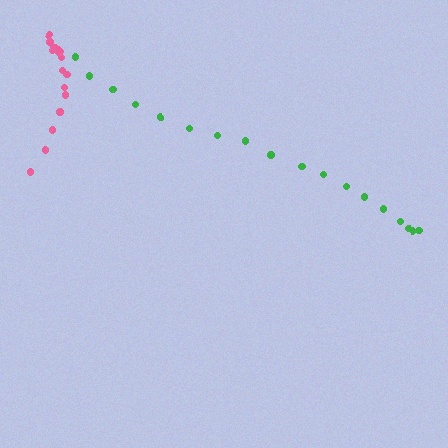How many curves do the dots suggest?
There are 2 distinct paths.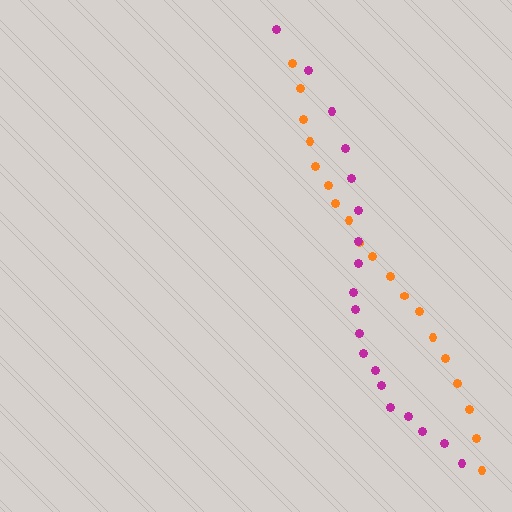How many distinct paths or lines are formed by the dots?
There are 2 distinct paths.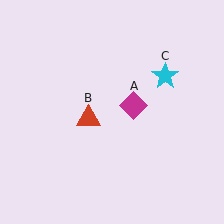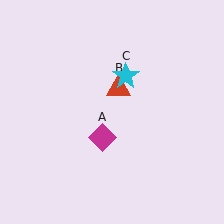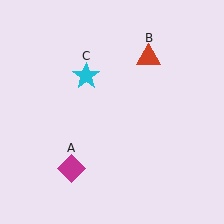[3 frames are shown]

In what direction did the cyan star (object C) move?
The cyan star (object C) moved left.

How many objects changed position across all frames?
3 objects changed position: magenta diamond (object A), red triangle (object B), cyan star (object C).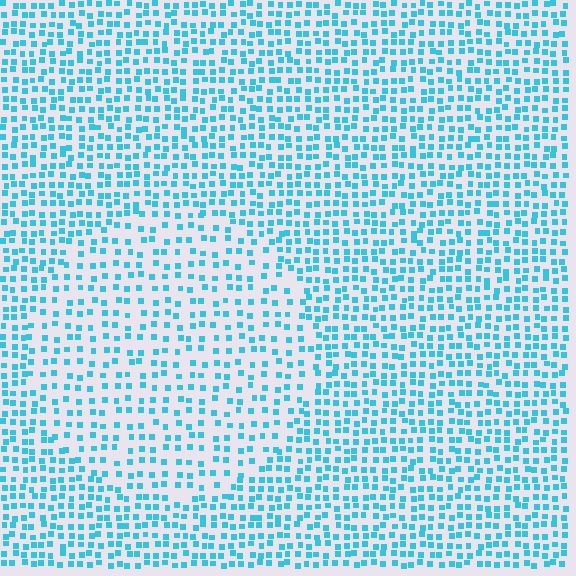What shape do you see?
I see a circle.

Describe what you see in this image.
The image contains small cyan elements arranged at two different densities. A circle-shaped region is visible where the elements are less densely packed than the surrounding area.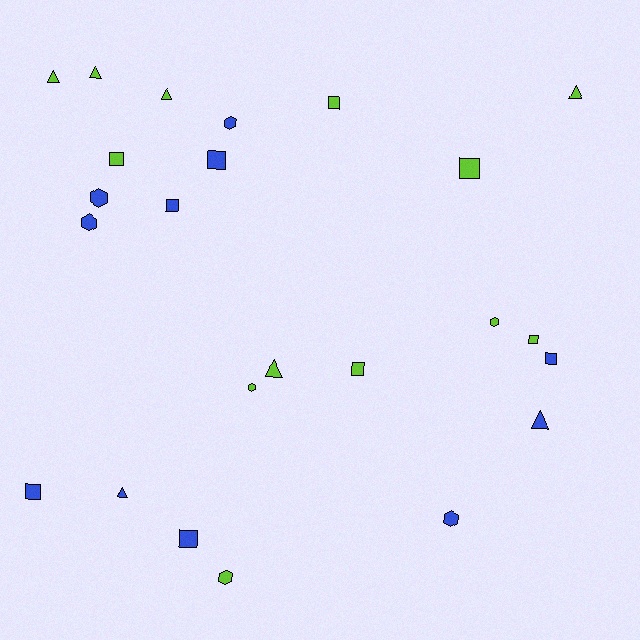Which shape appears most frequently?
Square, with 10 objects.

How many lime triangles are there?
There are 5 lime triangles.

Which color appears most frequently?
Lime, with 13 objects.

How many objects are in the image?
There are 24 objects.